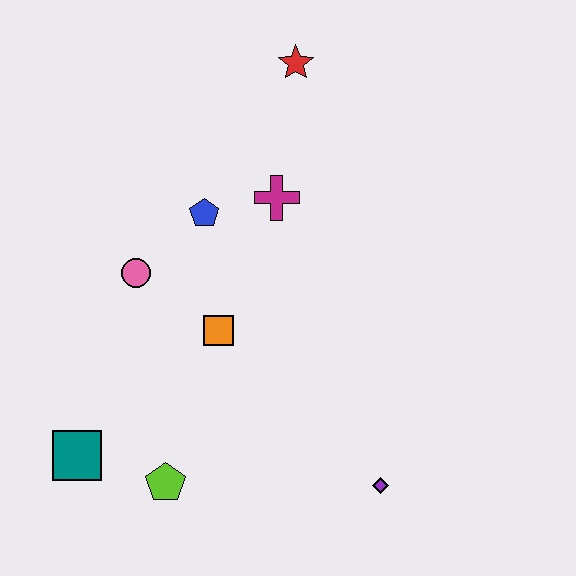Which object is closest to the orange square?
The pink circle is closest to the orange square.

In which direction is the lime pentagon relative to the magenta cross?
The lime pentagon is below the magenta cross.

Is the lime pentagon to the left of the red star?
Yes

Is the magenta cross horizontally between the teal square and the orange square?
No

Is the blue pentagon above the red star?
No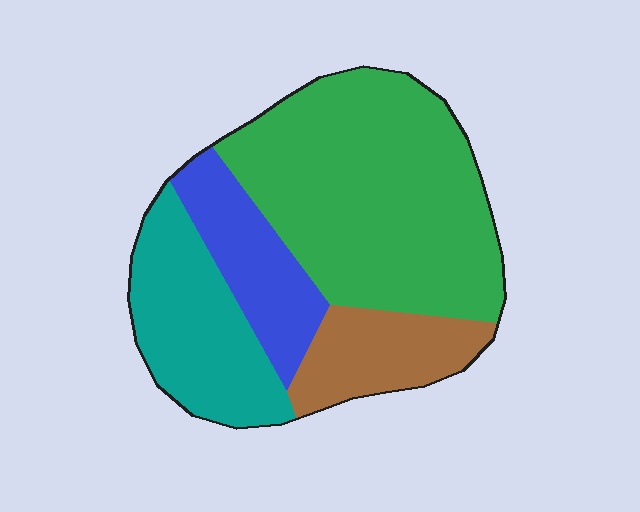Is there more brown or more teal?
Teal.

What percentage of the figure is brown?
Brown takes up about one eighth (1/8) of the figure.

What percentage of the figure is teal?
Teal covers about 20% of the figure.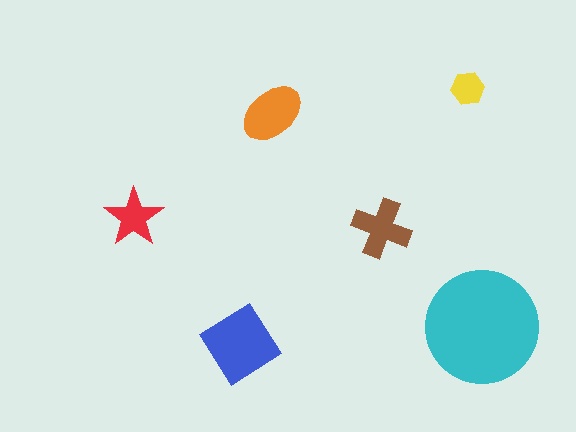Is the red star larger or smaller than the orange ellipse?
Smaller.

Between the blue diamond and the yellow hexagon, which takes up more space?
The blue diamond.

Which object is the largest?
The cyan circle.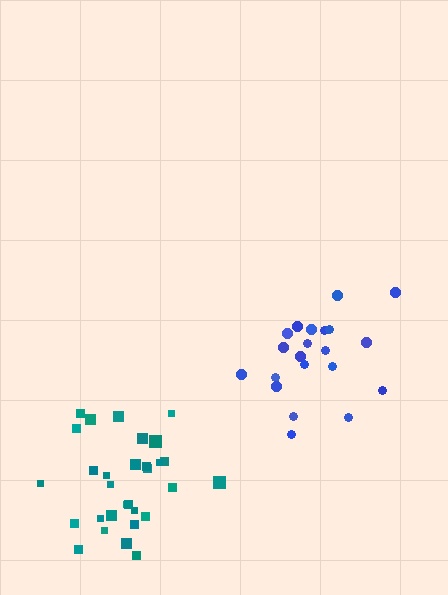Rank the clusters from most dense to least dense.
teal, blue.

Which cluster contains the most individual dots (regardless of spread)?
Teal (30).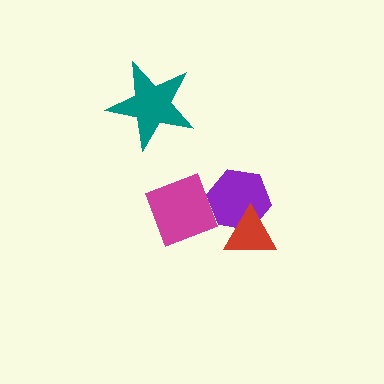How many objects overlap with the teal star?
0 objects overlap with the teal star.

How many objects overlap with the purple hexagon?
2 objects overlap with the purple hexagon.